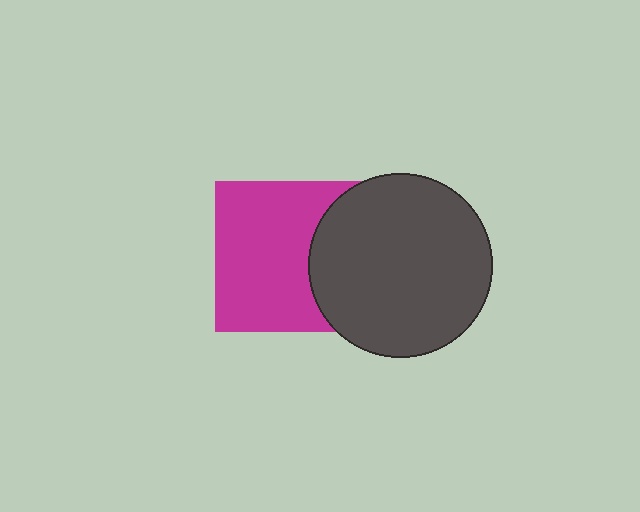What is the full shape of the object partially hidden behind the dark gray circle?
The partially hidden object is a magenta square.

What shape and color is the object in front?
The object in front is a dark gray circle.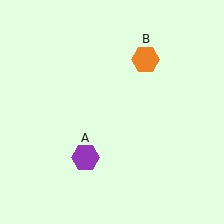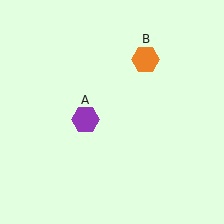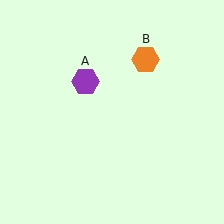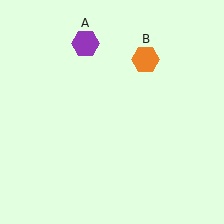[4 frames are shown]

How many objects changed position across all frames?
1 object changed position: purple hexagon (object A).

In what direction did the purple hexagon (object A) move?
The purple hexagon (object A) moved up.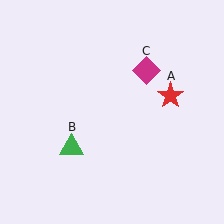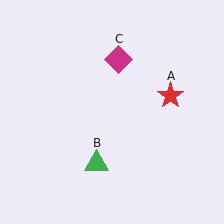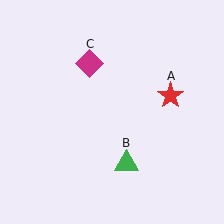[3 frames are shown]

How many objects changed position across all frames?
2 objects changed position: green triangle (object B), magenta diamond (object C).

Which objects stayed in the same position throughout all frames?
Red star (object A) remained stationary.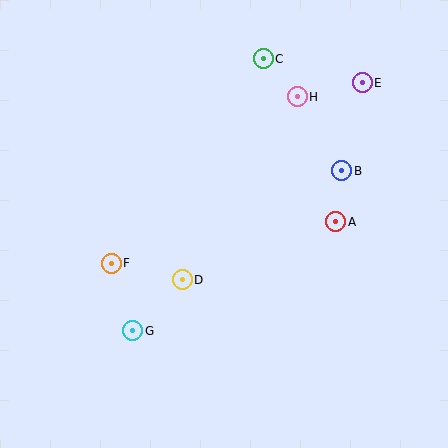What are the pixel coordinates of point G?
Point G is at (133, 331).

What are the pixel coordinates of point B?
Point B is at (342, 171).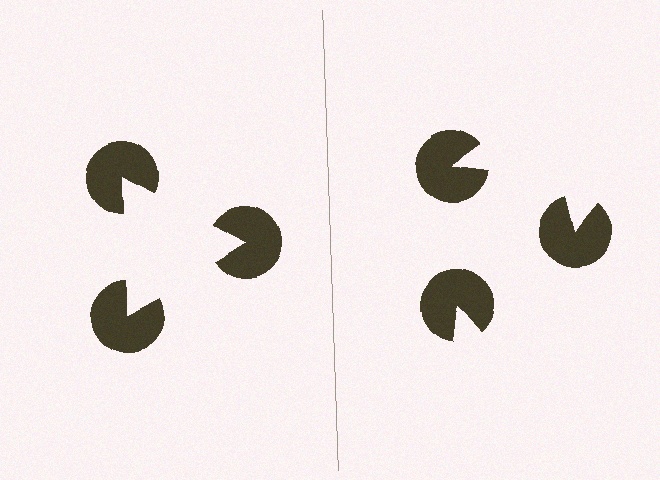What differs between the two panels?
The pac-man discs are positioned identically on both sides; only the wedge orientations differ. On the left they align to a triangle; on the right they are misaligned.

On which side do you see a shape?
An illusory triangle appears on the left side. On the right side the wedge cuts are rotated, so no coherent shape forms.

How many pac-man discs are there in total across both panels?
6 — 3 on each side.